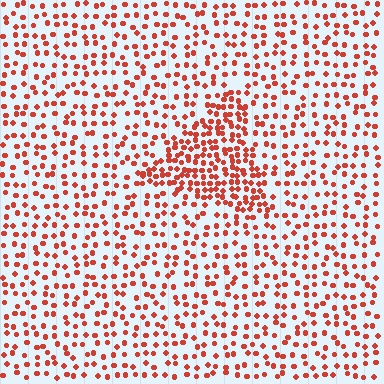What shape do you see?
I see a triangle.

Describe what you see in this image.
The image contains small red elements arranged at two different densities. A triangle-shaped region is visible where the elements are more densely packed than the surrounding area.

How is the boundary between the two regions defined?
The boundary is defined by a change in element density (approximately 2.1x ratio). All elements are the same color, size, and shape.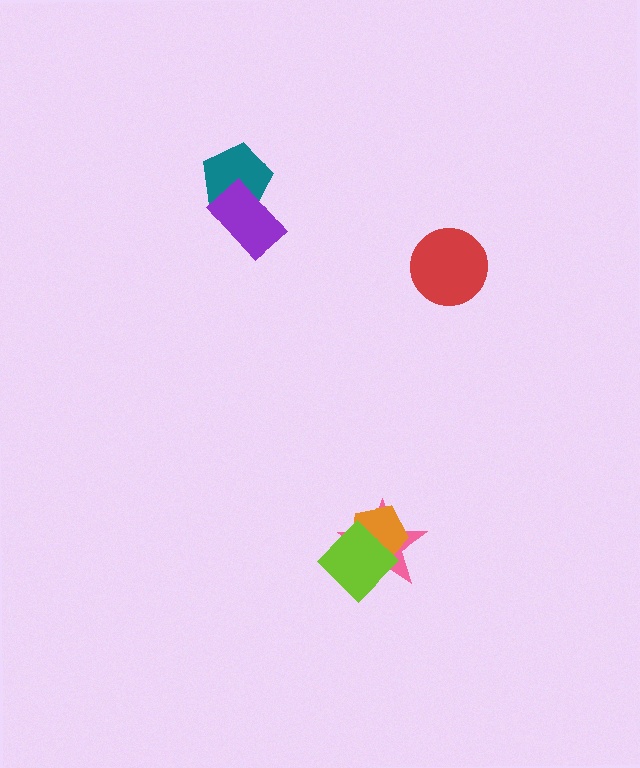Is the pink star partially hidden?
Yes, it is partially covered by another shape.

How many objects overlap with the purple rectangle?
1 object overlaps with the purple rectangle.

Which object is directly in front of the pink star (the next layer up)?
The orange pentagon is directly in front of the pink star.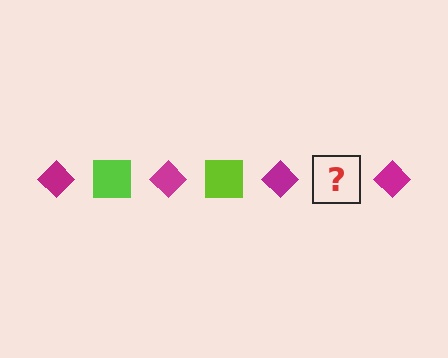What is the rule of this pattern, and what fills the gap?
The rule is that the pattern alternates between magenta diamond and lime square. The gap should be filled with a lime square.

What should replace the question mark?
The question mark should be replaced with a lime square.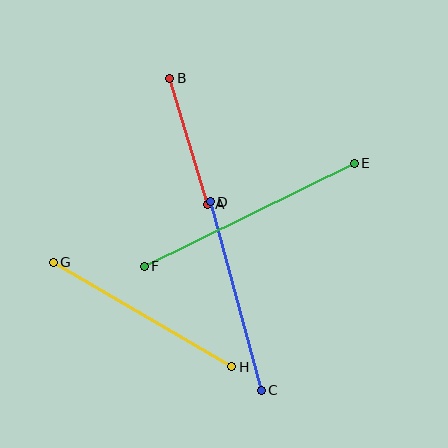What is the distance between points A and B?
The distance is approximately 132 pixels.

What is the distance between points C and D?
The distance is approximately 195 pixels.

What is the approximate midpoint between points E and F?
The midpoint is at approximately (249, 215) pixels.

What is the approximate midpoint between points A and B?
The midpoint is at approximately (189, 141) pixels.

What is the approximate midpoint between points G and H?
The midpoint is at approximately (142, 314) pixels.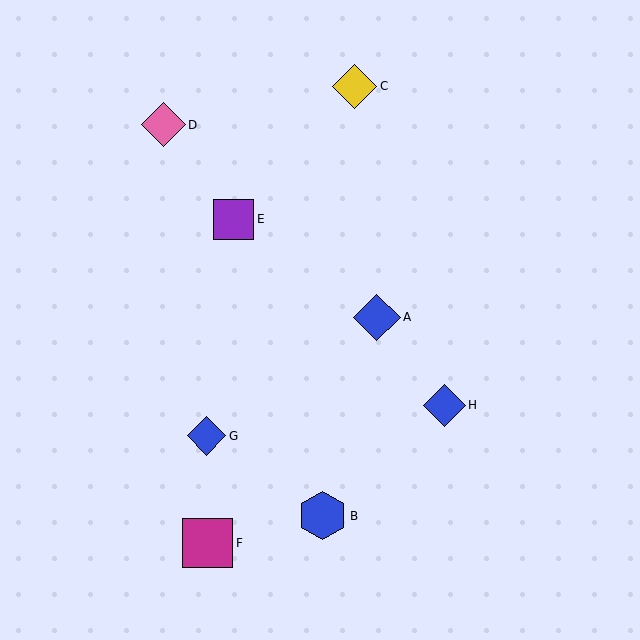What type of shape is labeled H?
Shape H is a blue diamond.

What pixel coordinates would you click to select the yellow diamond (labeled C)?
Click at (354, 86) to select the yellow diamond C.